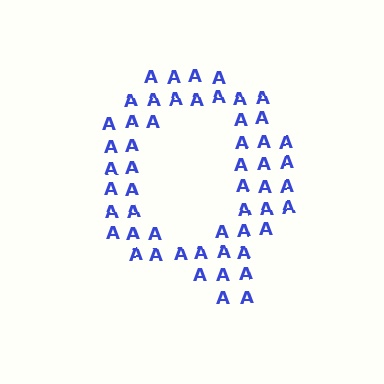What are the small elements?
The small elements are letter A's.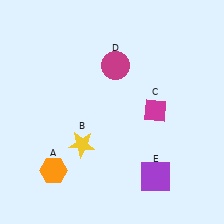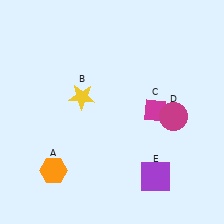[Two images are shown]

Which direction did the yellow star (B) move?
The yellow star (B) moved up.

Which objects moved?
The objects that moved are: the yellow star (B), the magenta circle (D).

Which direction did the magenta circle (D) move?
The magenta circle (D) moved right.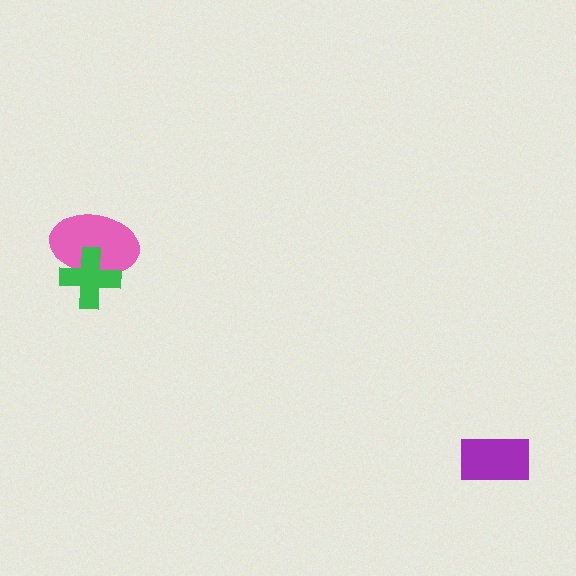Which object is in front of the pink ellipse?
The green cross is in front of the pink ellipse.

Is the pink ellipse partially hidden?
Yes, it is partially covered by another shape.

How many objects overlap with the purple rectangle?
0 objects overlap with the purple rectangle.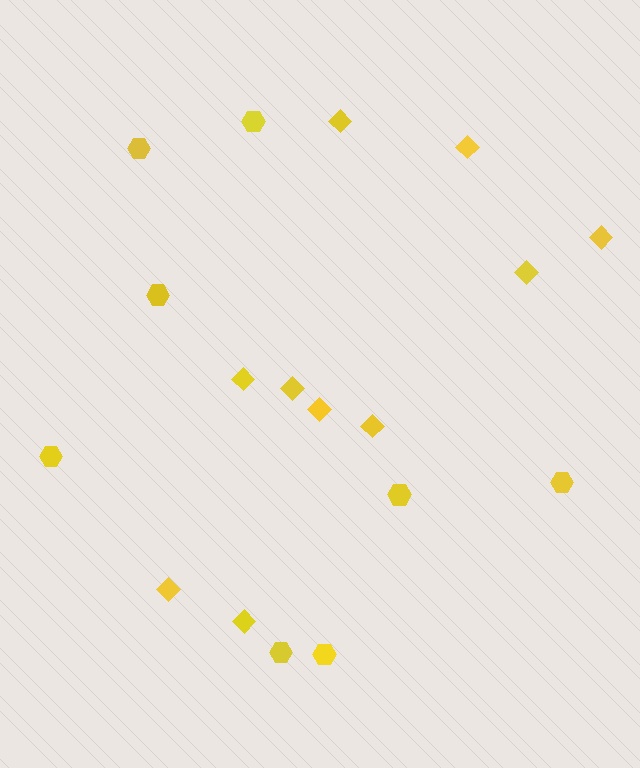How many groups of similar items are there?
There are 2 groups: one group of hexagons (8) and one group of diamonds (10).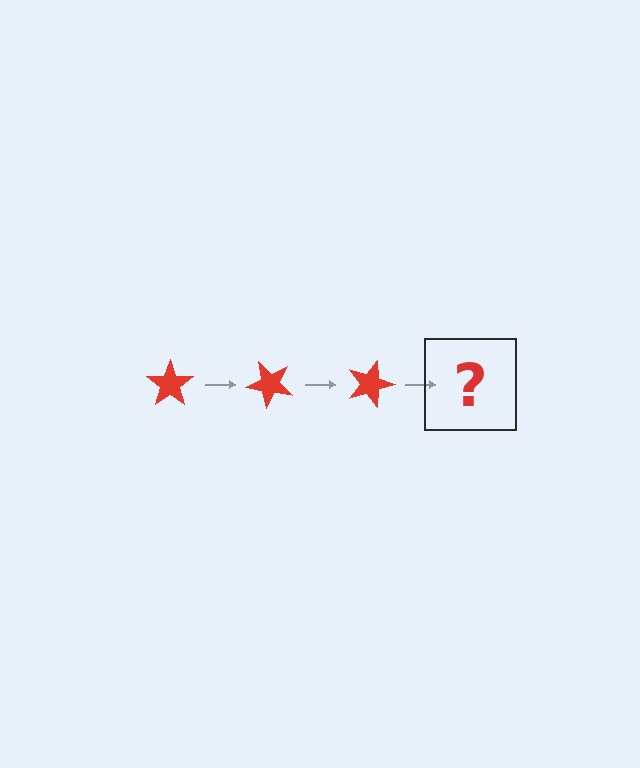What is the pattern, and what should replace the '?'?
The pattern is that the star rotates 45 degrees each step. The '?' should be a red star rotated 135 degrees.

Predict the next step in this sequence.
The next step is a red star rotated 135 degrees.